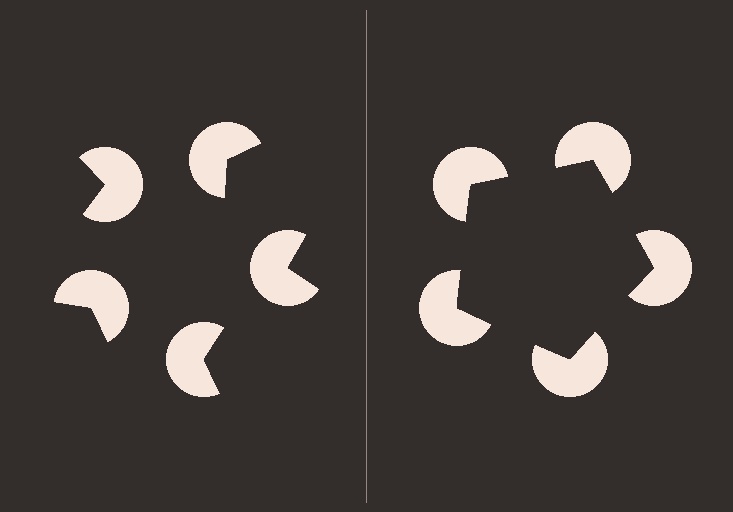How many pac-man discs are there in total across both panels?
10 — 5 on each side.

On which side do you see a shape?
An illusory pentagon appears on the right side. On the left side the wedge cuts are rotated, so no coherent shape forms.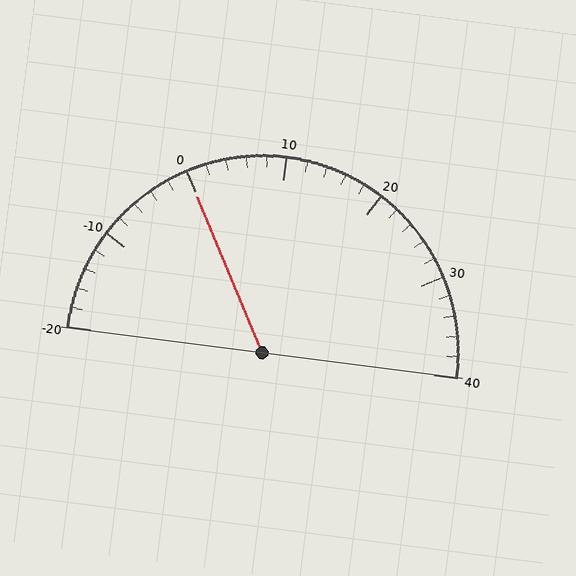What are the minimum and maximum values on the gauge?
The gauge ranges from -20 to 40.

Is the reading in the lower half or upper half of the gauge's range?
The reading is in the lower half of the range (-20 to 40).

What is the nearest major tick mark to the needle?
The nearest major tick mark is 0.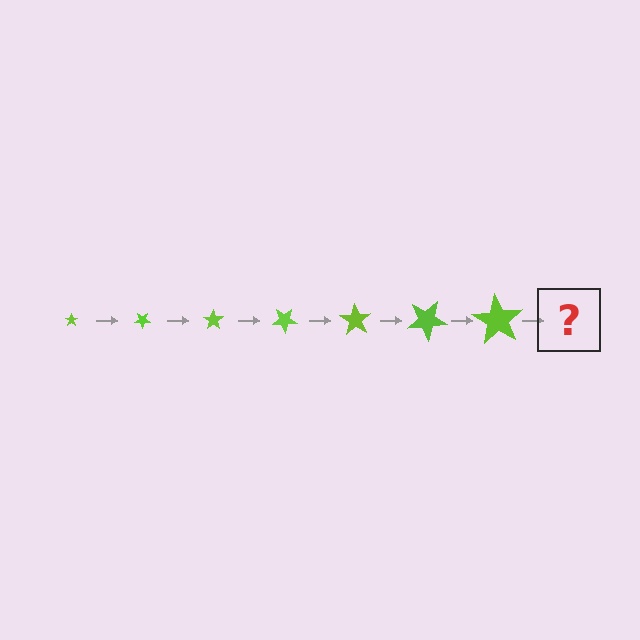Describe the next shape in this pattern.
It should be a star, larger than the previous one and rotated 245 degrees from the start.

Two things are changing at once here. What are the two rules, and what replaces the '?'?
The two rules are that the star grows larger each step and it rotates 35 degrees each step. The '?' should be a star, larger than the previous one and rotated 245 degrees from the start.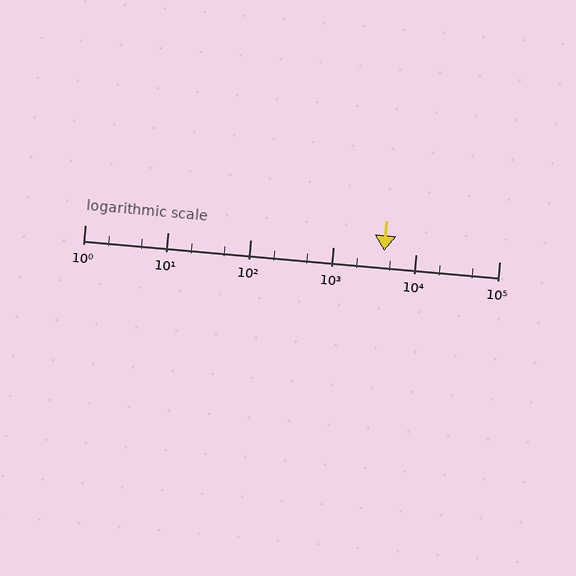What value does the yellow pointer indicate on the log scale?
The pointer indicates approximately 4100.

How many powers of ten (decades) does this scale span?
The scale spans 5 decades, from 1 to 100000.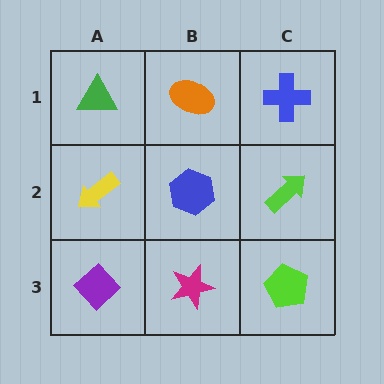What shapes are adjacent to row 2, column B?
An orange ellipse (row 1, column B), a magenta star (row 3, column B), a yellow arrow (row 2, column A), a lime arrow (row 2, column C).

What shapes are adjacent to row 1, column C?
A lime arrow (row 2, column C), an orange ellipse (row 1, column B).